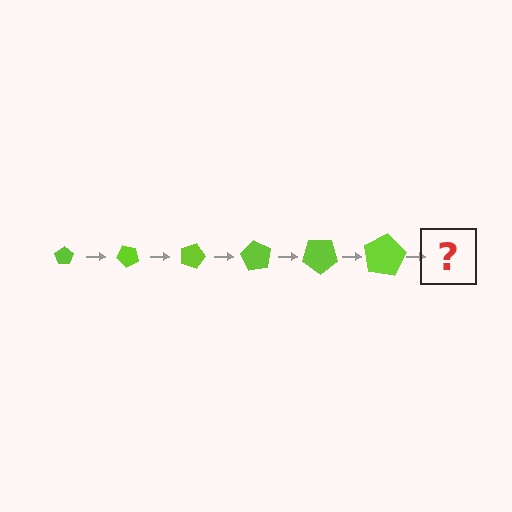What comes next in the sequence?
The next element should be a pentagon, larger than the previous one and rotated 270 degrees from the start.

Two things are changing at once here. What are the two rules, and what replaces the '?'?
The two rules are that the pentagon grows larger each step and it rotates 45 degrees each step. The '?' should be a pentagon, larger than the previous one and rotated 270 degrees from the start.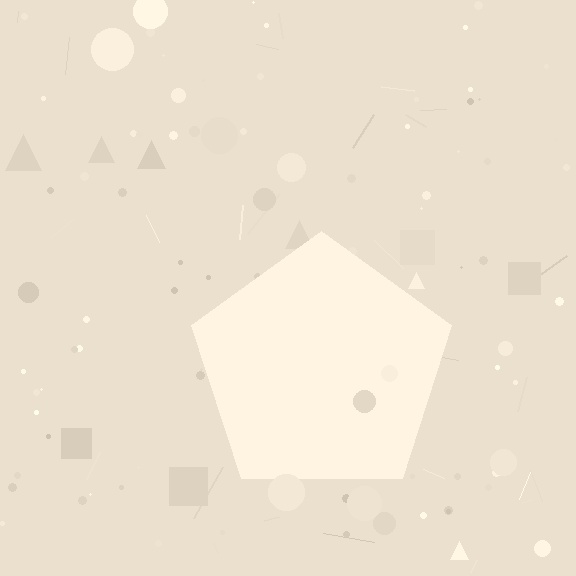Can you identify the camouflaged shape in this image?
The camouflaged shape is a pentagon.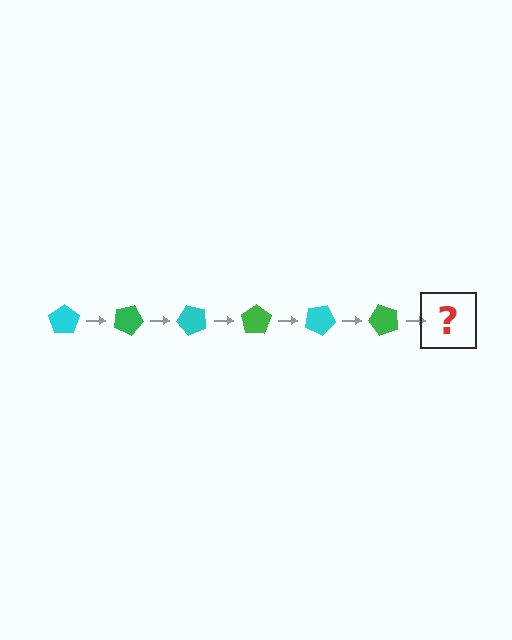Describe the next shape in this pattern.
It should be a cyan pentagon, rotated 150 degrees from the start.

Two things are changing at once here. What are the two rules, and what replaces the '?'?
The two rules are that it rotates 25 degrees each step and the color cycles through cyan and green. The '?' should be a cyan pentagon, rotated 150 degrees from the start.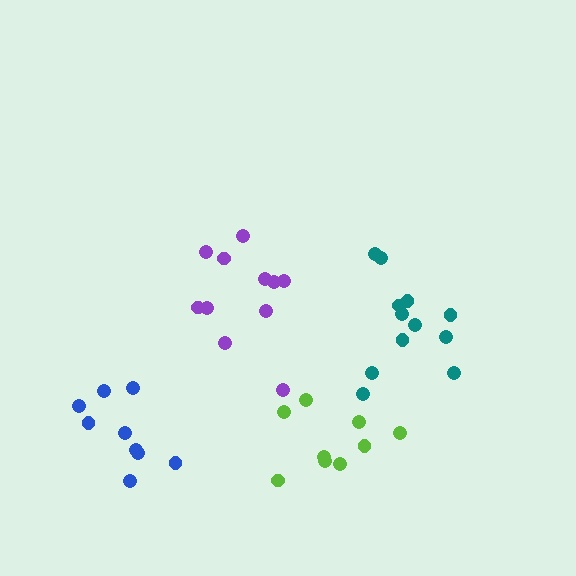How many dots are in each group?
Group 1: 9 dots, Group 2: 9 dots, Group 3: 11 dots, Group 4: 12 dots (41 total).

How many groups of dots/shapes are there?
There are 4 groups.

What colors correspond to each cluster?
The clusters are colored: lime, blue, purple, teal.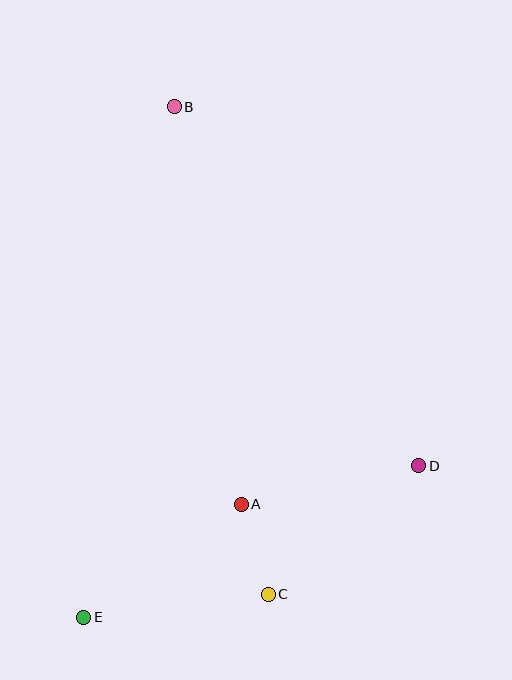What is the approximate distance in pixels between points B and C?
The distance between B and C is approximately 496 pixels.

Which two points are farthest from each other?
Points B and E are farthest from each other.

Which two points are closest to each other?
Points A and C are closest to each other.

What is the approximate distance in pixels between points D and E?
The distance between D and E is approximately 368 pixels.